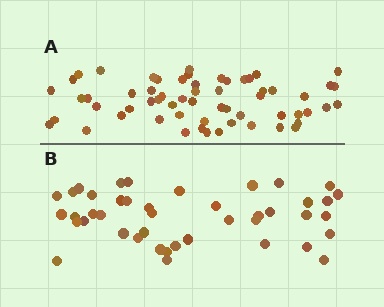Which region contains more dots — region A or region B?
Region A (the top region) has more dots.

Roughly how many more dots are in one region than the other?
Region A has approximately 15 more dots than region B.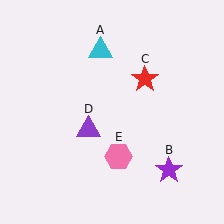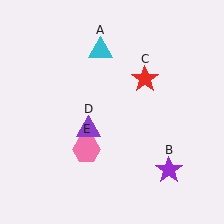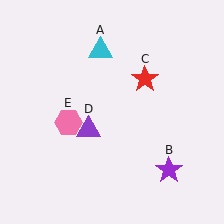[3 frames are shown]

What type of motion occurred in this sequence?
The pink hexagon (object E) rotated clockwise around the center of the scene.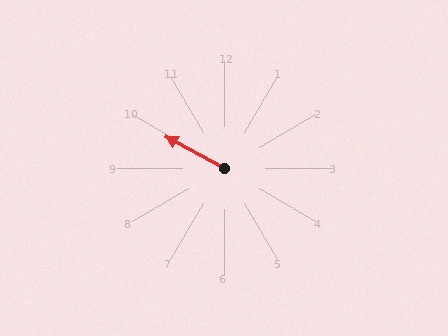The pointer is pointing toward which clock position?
Roughly 10 o'clock.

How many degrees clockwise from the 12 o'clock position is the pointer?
Approximately 299 degrees.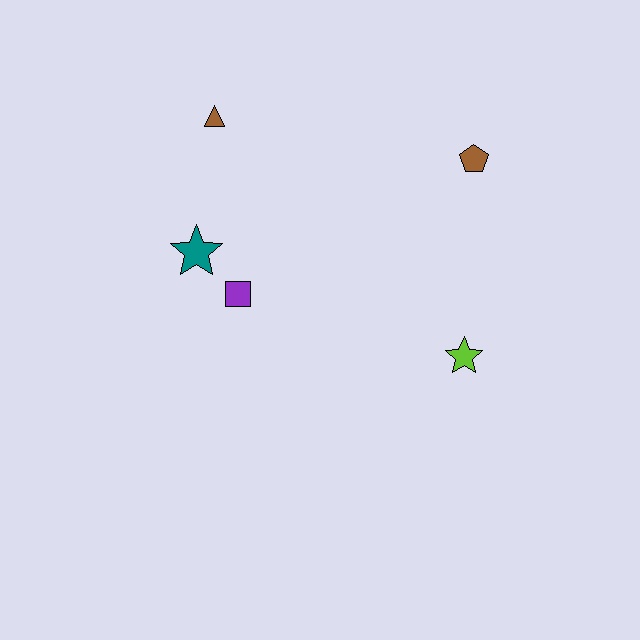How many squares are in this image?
There is 1 square.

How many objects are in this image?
There are 5 objects.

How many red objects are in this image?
There are no red objects.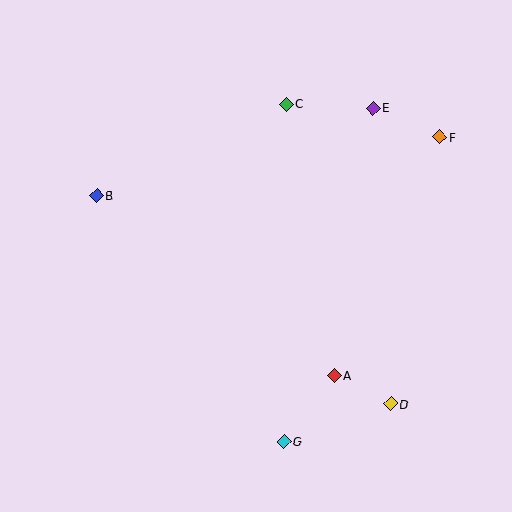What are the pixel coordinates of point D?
Point D is at (391, 404).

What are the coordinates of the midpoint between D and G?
The midpoint between D and G is at (337, 423).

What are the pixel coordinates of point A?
Point A is at (335, 376).